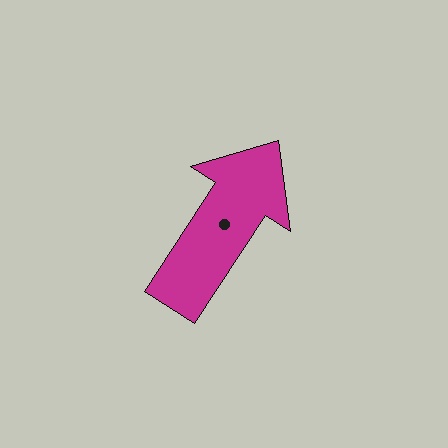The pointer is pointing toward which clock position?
Roughly 1 o'clock.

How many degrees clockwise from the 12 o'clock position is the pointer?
Approximately 33 degrees.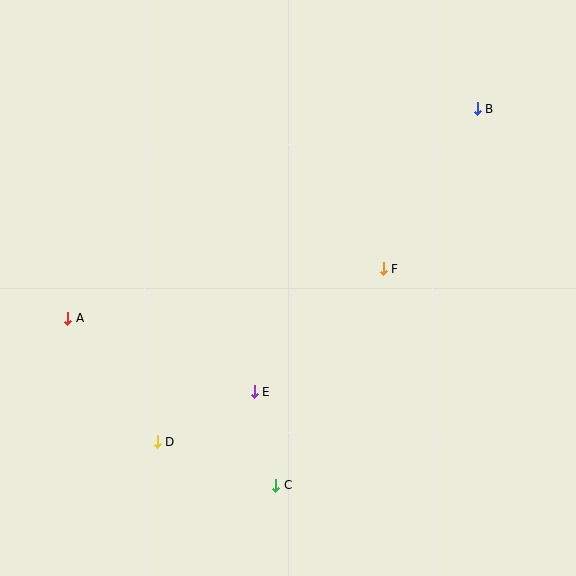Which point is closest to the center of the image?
Point F at (383, 269) is closest to the center.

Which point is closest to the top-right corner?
Point B is closest to the top-right corner.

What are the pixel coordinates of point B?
Point B is at (477, 109).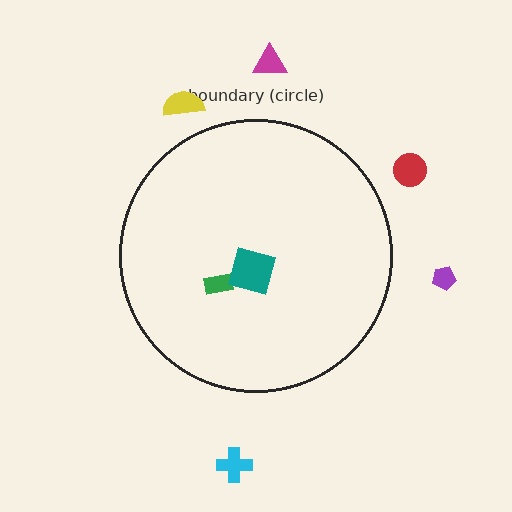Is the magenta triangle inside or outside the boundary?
Outside.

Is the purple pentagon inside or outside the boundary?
Outside.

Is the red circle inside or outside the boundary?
Outside.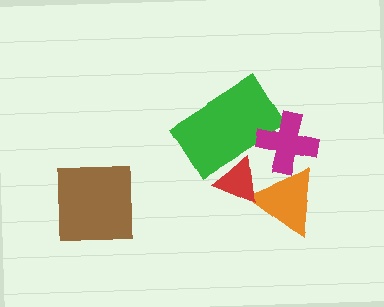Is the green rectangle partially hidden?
Yes, it is partially covered by another shape.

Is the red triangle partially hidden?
No, no other shape covers it.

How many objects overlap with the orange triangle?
2 objects overlap with the orange triangle.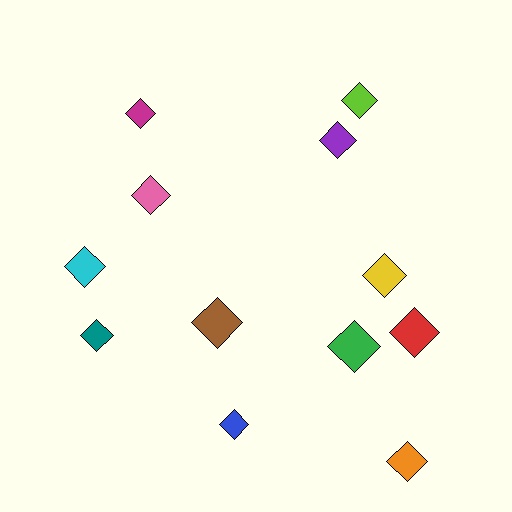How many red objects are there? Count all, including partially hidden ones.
There is 1 red object.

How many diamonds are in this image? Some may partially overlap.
There are 12 diamonds.